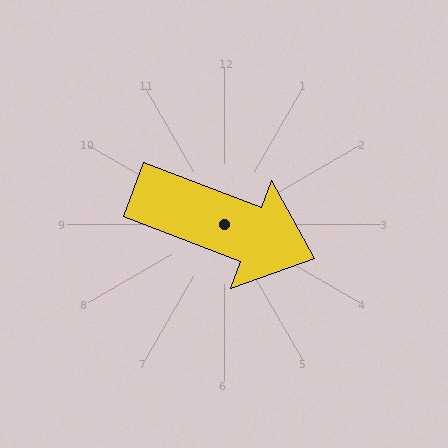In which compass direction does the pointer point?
East.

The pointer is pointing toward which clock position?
Roughly 4 o'clock.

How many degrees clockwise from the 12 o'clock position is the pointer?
Approximately 111 degrees.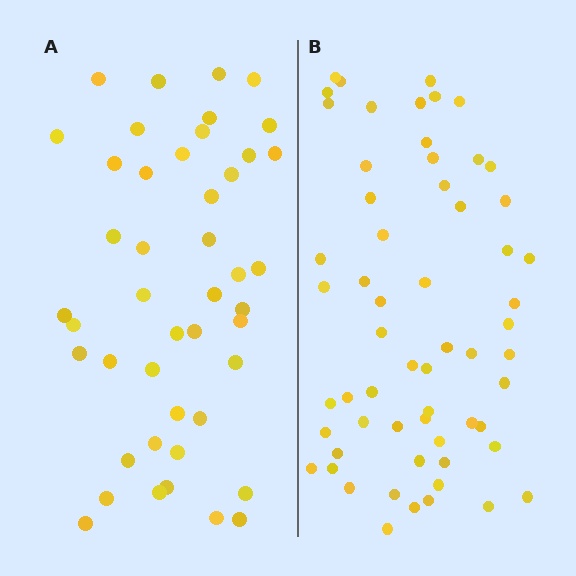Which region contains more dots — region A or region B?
Region B (the right region) has more dots.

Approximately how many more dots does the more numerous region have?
Region B has approximately 15 more dots than region A.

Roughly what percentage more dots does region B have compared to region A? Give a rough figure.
About 35% more.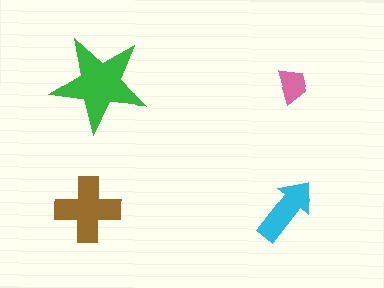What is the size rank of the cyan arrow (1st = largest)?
3rd.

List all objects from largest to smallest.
The green star, the brown cross, the cyan arrow, the pink trapezoid.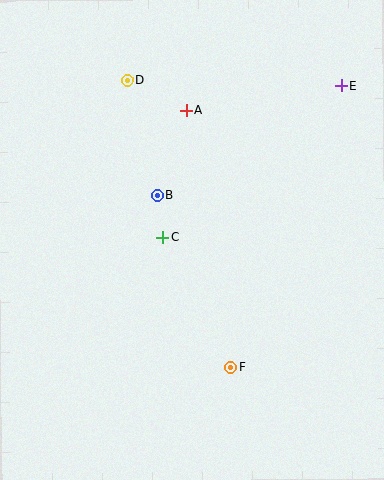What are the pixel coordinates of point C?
Point C is at (163, 237).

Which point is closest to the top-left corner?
Point D is closest to the top-left corner.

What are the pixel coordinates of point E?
Point E is at (341, 85).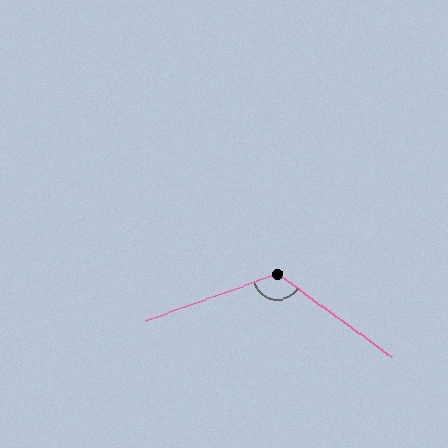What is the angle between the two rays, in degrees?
Approximately 124 degrees.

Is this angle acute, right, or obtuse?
It is obtuse.